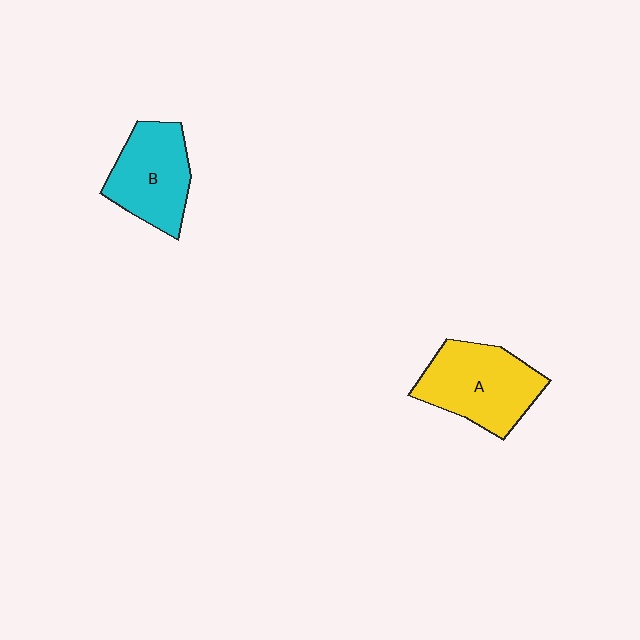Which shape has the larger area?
Shape A (yellow).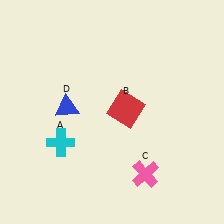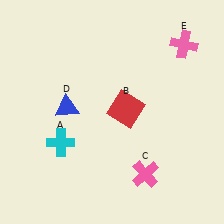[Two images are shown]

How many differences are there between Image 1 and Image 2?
There is 1 difference between the two images.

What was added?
A pink cross (E) was added in Image 2.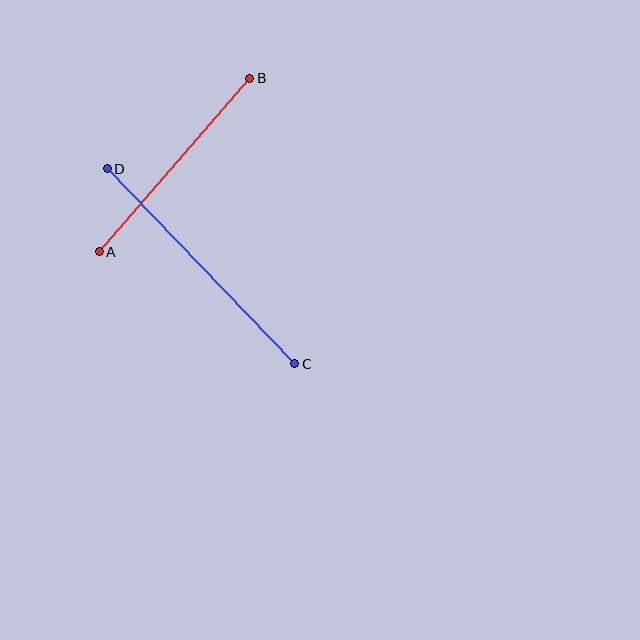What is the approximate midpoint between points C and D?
The midpoint is at approximately (201, 266) pixels.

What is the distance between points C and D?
The distance is approximately 271 pixels.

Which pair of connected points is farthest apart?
Points C and D are farthest apart.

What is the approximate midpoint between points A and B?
The midpoint is at approximately (174, 165) pixels.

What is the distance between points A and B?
The distance is approximately 230 pixels.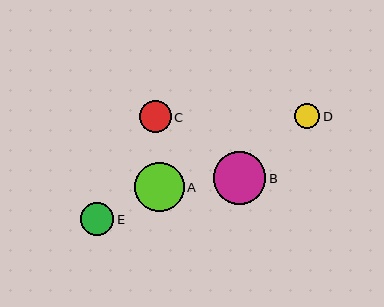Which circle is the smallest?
Circle D is the smallest with a size of approximately 25 pixels.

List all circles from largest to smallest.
From largest to smallest: B, A, E, C, D.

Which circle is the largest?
Circle B is the largest with a size of approximately 52 pixels.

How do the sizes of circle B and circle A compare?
Circle B and circle A are approximately the same size.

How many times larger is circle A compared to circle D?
Circle A is approximately 2.0 times the size of circle D.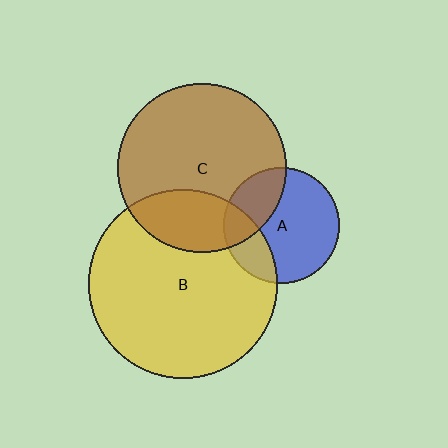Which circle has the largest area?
Circle B (yellow).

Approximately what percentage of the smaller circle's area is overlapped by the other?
Approximately 25%.